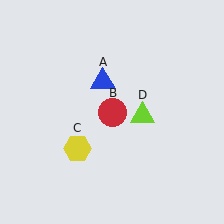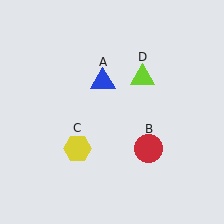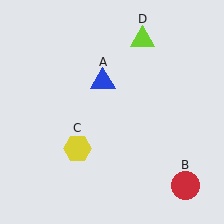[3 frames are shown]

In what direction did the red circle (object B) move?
The red circle (object B) moved down and to the right.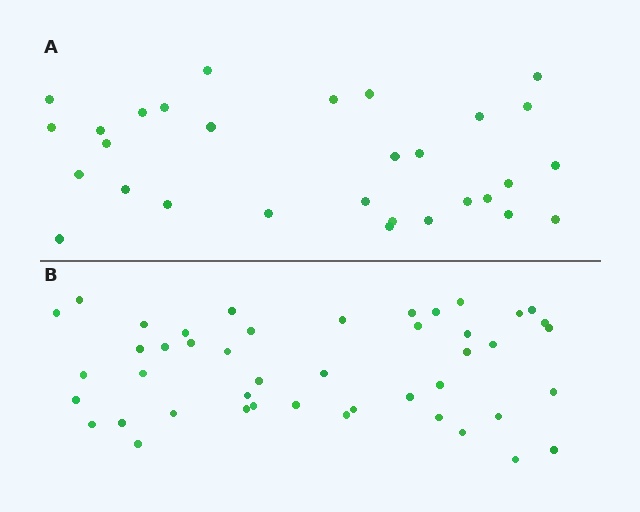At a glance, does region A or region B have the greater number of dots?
Region B (the bottom region) has more dots.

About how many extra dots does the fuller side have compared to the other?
Region B has approximately 15 more dots than region A.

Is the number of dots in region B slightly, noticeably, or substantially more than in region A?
Region B has substantially more. The ratio is roughly 1.5 to 1.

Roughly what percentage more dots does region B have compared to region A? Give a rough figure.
About 50% more.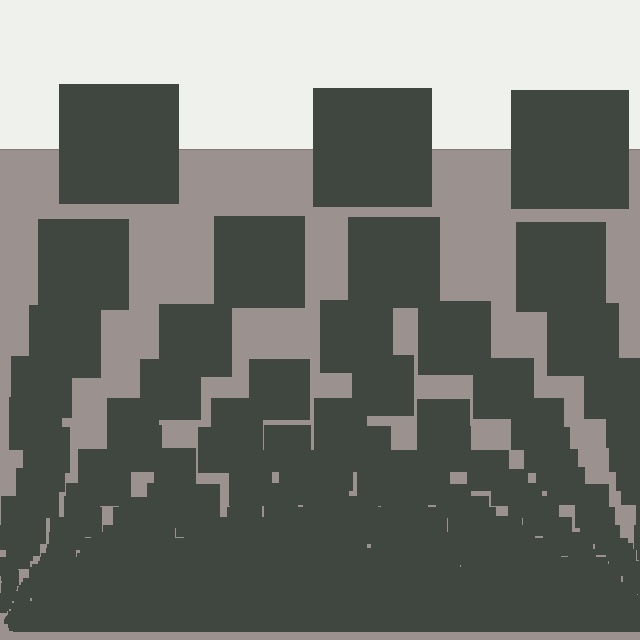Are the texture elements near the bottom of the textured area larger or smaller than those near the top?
Smaller. The gradient is inverted — elements near the bottom are smaller and denser.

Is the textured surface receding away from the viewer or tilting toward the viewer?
The surface appears to tilt toward the viewer. Texture elements get larger and sparser toward the top.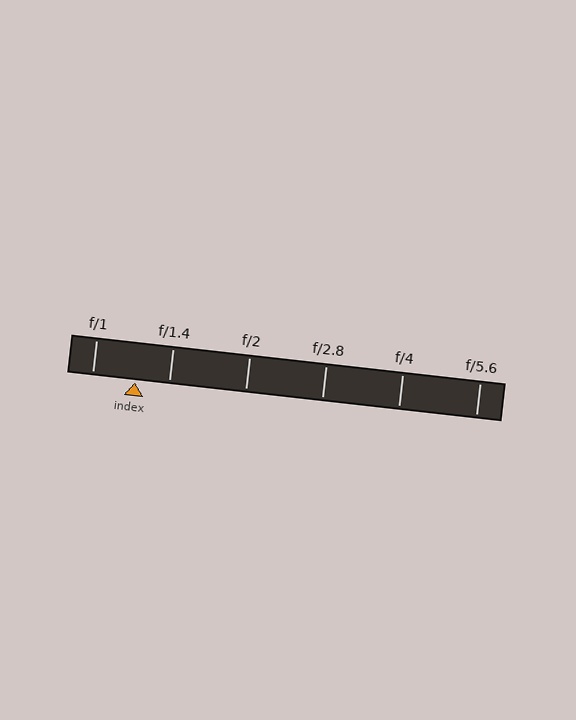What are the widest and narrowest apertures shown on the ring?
The widest aperture shown is f/1 and the narrowest is f/5.6.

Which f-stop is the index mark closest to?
The index mark is closest to f/1.4.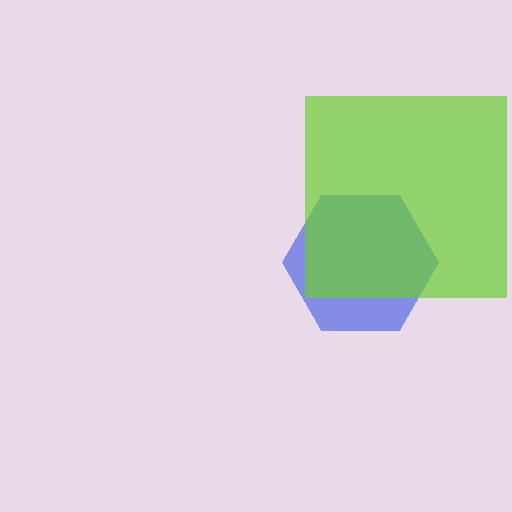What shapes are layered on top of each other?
The layered shapes are: a blue hexagon, a lime square.